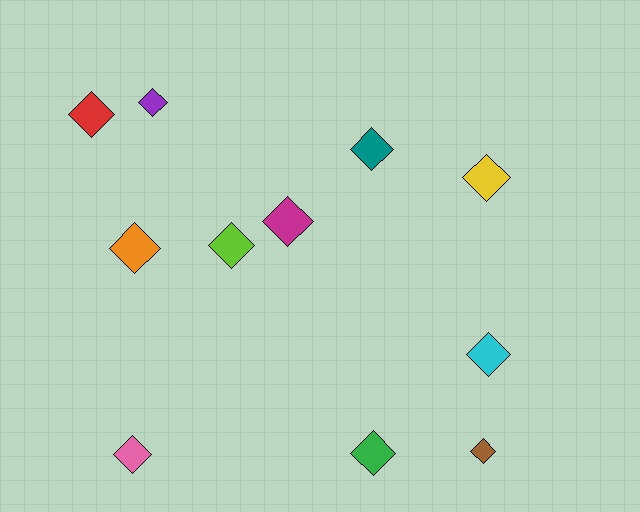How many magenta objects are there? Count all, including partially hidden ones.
There is 1 magenta object.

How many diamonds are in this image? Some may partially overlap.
There are 11 diamonds.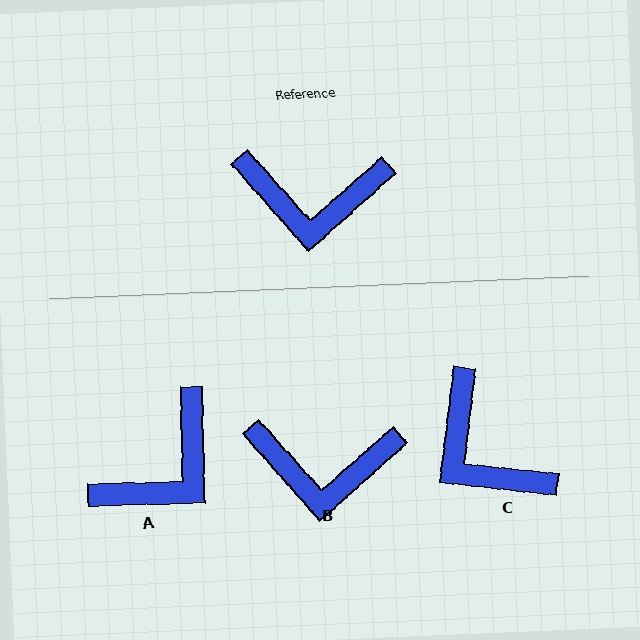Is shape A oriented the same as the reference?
No, it is off by about 49 degrees.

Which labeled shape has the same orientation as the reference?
B.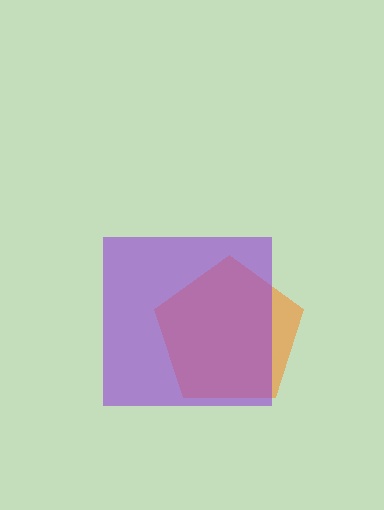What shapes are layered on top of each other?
The layered shapes are: an orange pentagon, a purple square.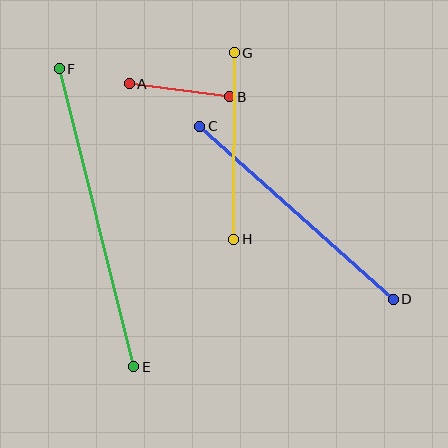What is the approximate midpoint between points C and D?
The midpoint is at approximately (297, 213) pixels.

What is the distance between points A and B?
The distance is approximately 101 pixels.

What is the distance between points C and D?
The distance is approximately 260 pixels.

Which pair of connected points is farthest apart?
Points E and F are farthest apart.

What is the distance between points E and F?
The distance is approximately 307 pixels.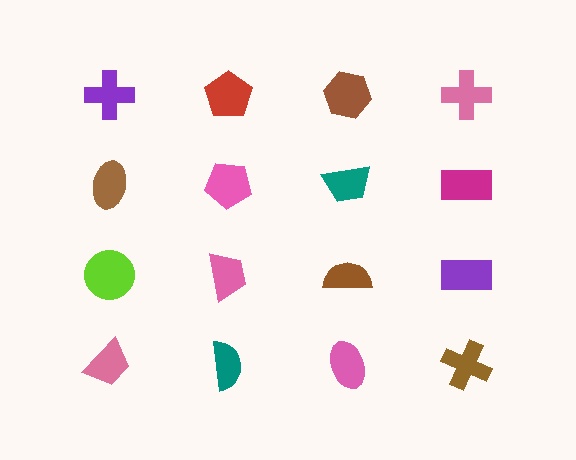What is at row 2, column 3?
A teal trapezoid.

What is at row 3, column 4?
A purple rectangle.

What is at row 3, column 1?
A lime circle.